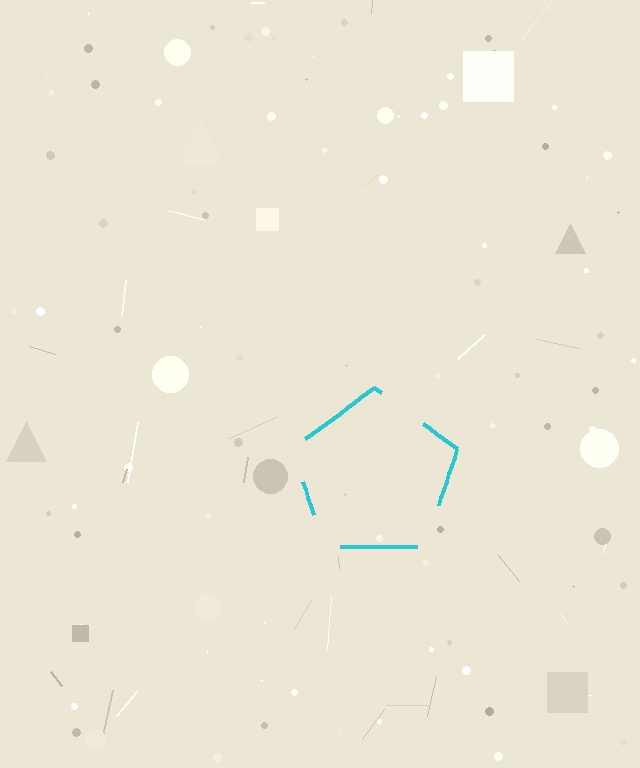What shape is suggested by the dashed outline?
The dashed outline suggests a pentagon.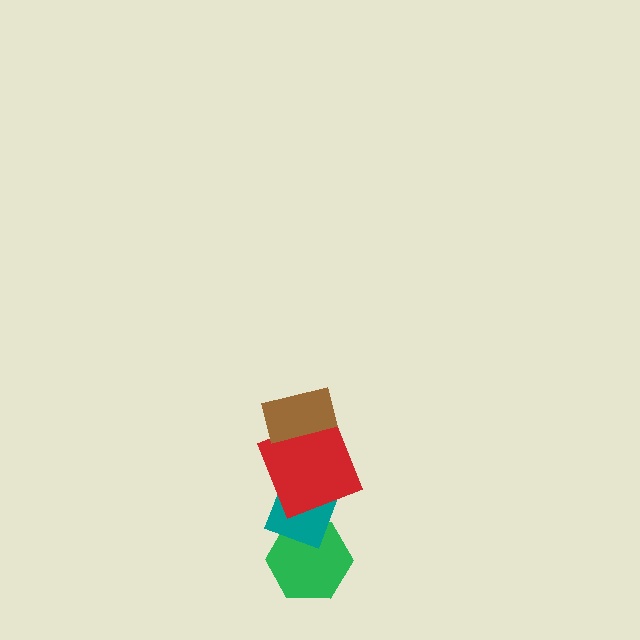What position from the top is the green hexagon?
The green hexagon is 4th from the top.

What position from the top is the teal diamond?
The teal diamond is 3rd from the top.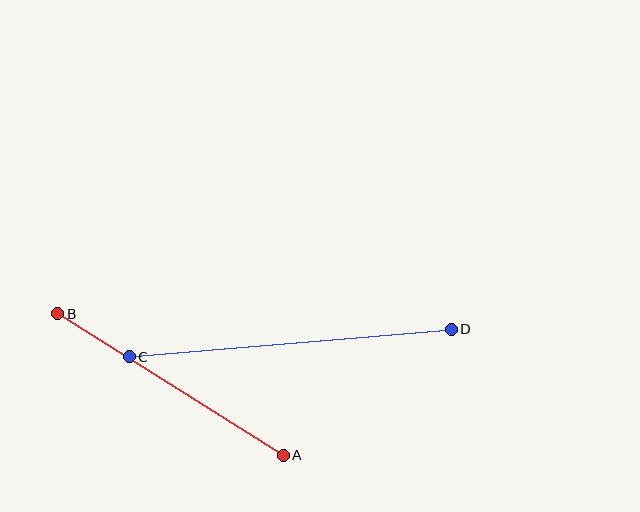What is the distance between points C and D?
The distance is approximately 323 pixels.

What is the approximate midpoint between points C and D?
The midpoint is at approximately (290, 343) pixels.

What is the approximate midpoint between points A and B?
The midpoint is at approximately (170, 384) pixels.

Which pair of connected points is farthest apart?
Points C and D are farthest apart.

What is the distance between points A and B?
The distance is approximately 266 pixels.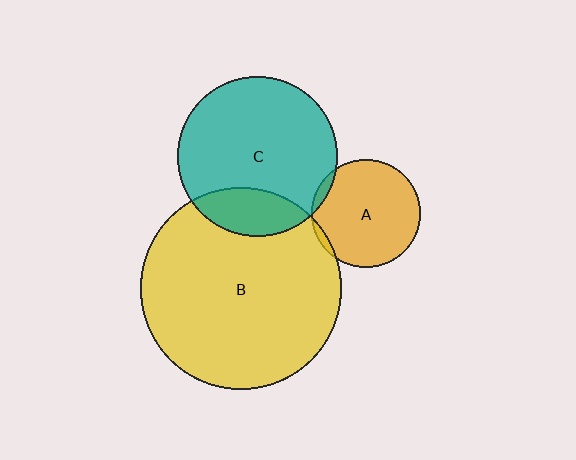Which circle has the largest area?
Circle B (yellow).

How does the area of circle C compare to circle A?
Approximately 2.2 times.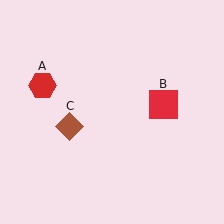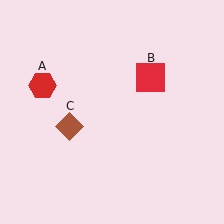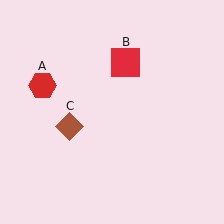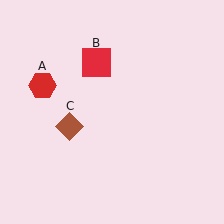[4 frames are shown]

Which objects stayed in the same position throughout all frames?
Red hexagon (object A) and brown diamond (object C) remained stationary.